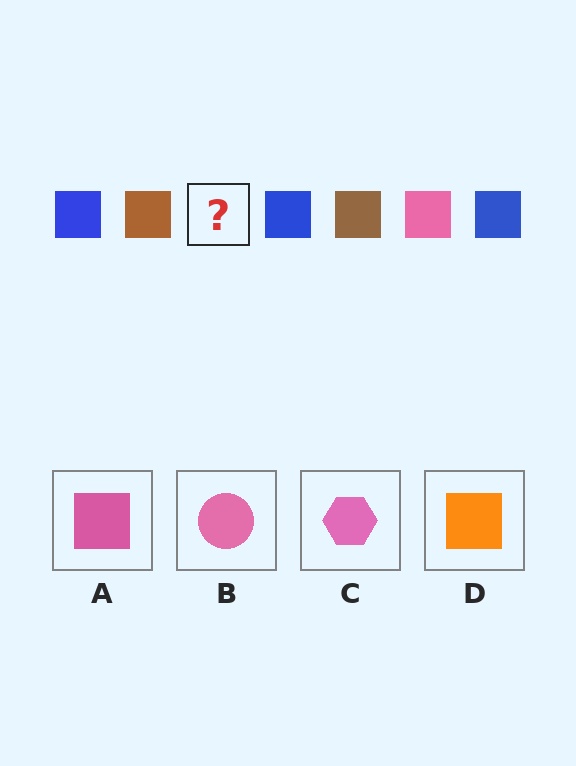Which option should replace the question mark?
Option A.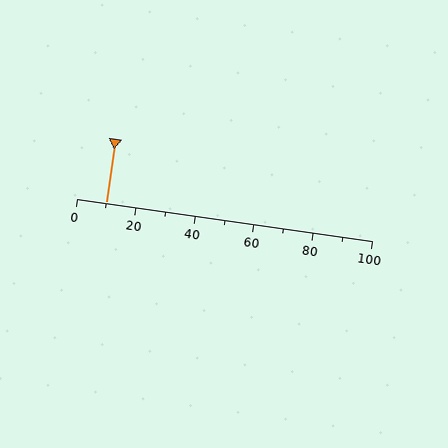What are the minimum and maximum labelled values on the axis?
The axis runs from 0 to 100.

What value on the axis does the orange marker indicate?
The marker indicates approximately 10.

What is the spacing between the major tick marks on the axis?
The major ticks are spaced 20 apart.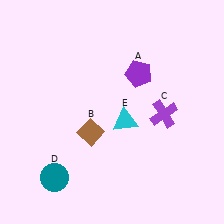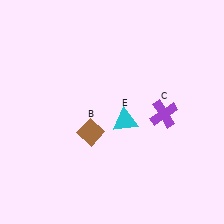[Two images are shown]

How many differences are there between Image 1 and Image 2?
There are 2 differences between the two images.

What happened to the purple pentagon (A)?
The purple pentagon (A) was removed in Image 2. It was in the top-right area of Image 1.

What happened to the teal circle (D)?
The teal circle (D) was removed in Image 2. It was in the bottom-left area of Image 1.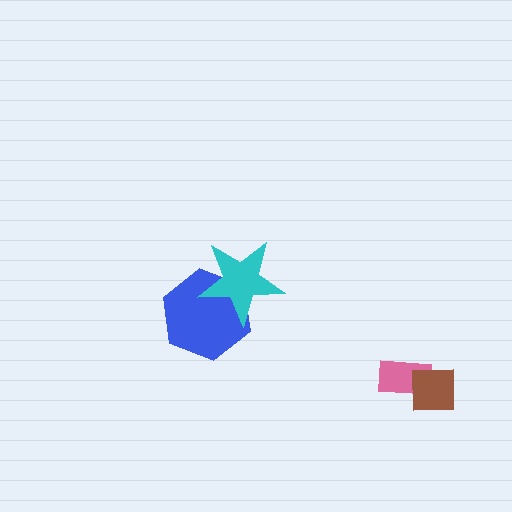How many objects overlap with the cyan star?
1 object overlaps with the cyan star.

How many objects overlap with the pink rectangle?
1 object overlaps with the pink rectangle.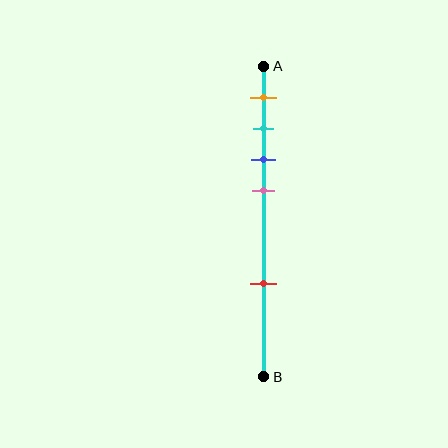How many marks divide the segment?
There are 5 marks dividing the segment.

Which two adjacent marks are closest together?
The cyan and blue marks are the closest adjacent pair.